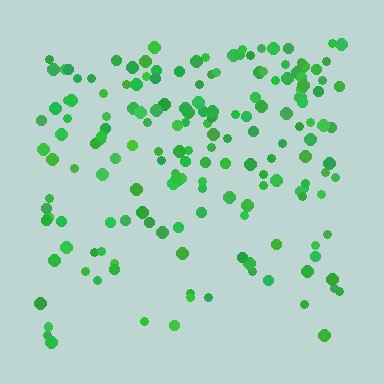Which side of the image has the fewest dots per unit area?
The bottom.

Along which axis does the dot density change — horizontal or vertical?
Vertical.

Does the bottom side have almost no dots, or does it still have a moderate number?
Still a moderate number, just noticeably fewer than the top.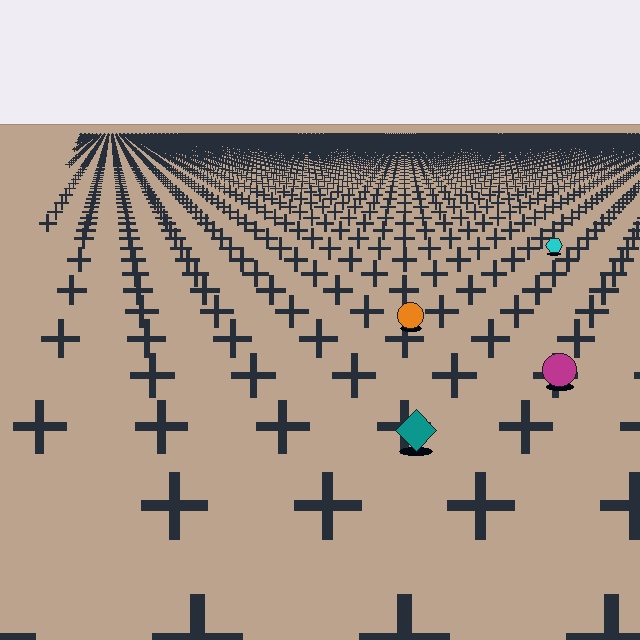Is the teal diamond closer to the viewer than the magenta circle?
Yes. The teal diamond is closer — you can tell from the texture gradient: the ground texture is coarser near it.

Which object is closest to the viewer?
The teal diamond is closest. The texture marks near it are larger and more spread out.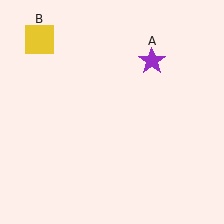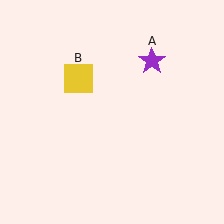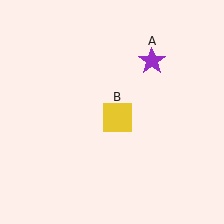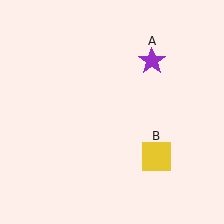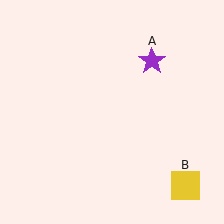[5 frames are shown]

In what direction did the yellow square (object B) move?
The yellow square (object B) moved down and to the right.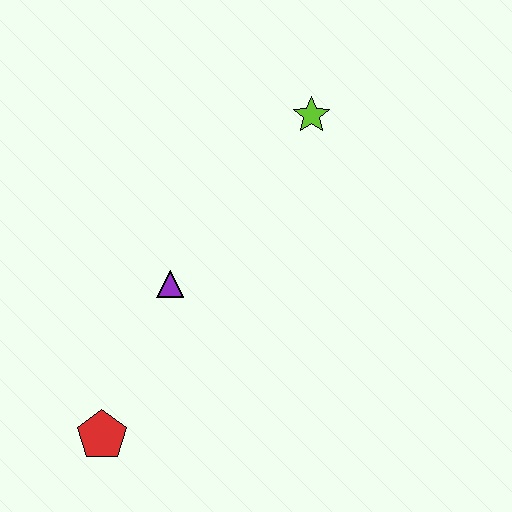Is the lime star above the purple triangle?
Yes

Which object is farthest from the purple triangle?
The lime star is farthest from the purple triangle.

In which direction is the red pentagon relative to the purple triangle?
The red pentagon is below the purple triangle.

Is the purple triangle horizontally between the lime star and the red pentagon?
Yes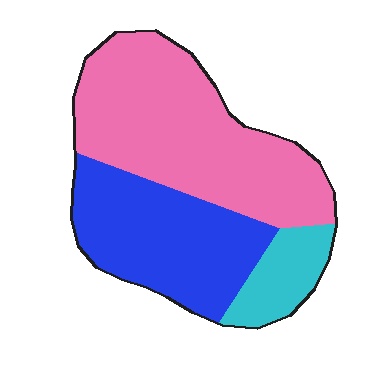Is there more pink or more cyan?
Pink.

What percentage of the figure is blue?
Blue covers about 35% of the figure.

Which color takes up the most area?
Pink, at roughly 50%.